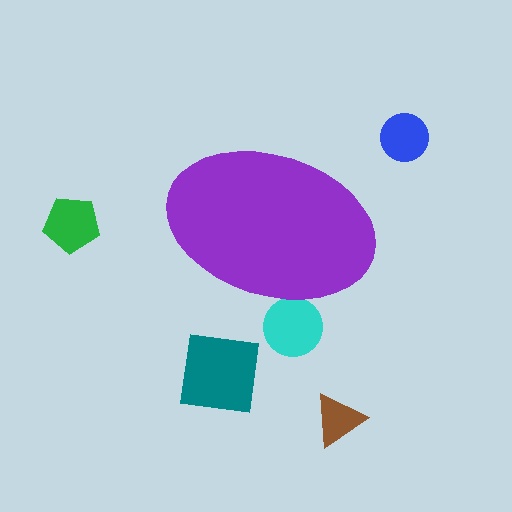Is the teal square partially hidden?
No, the teal square is fully visible.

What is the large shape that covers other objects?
A purple ellipse.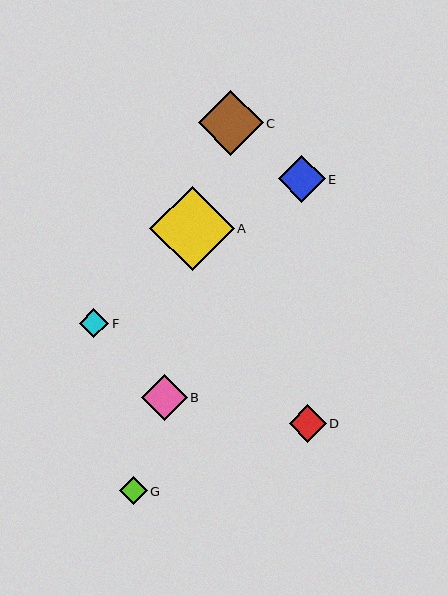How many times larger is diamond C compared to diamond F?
Diamond C is approximately 2.2 times the size of diamond F.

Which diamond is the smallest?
Diamond G is the smallest with a size of approximately 28 pixels.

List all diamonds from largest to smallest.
From largest to smallest: A, C, E, B, D, F, G.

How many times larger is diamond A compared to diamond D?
Diamond A is approximately 2.3 times the size of diamond D.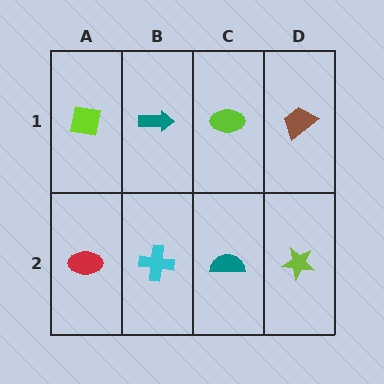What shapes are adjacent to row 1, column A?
A red ellipse (row 2, column A), a teal arrow (row 1, column B).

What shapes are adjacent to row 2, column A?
A lime square (row 1, column A), a cyan cross (row 2, column B).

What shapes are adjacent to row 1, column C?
A teal semicircle (row 2, column C), a teal arrow (row 1, column B), a brown trapezoid (row 1, column D).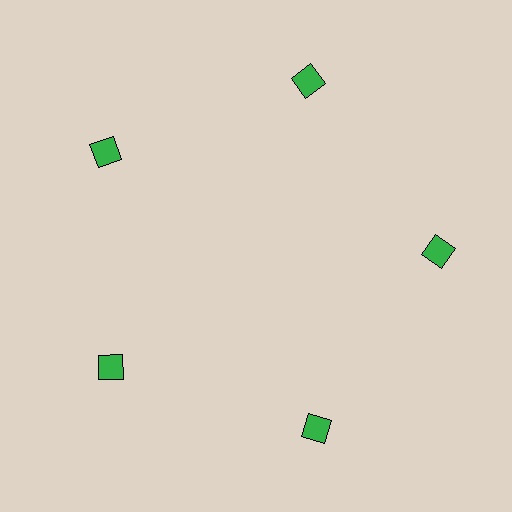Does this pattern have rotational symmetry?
Yes, this pattern has 5-fold rotational symmetry. It looks the same after rotating 72 degrees around the center.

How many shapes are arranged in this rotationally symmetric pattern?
There are 5 shapes, arranged in 5 groups of 1.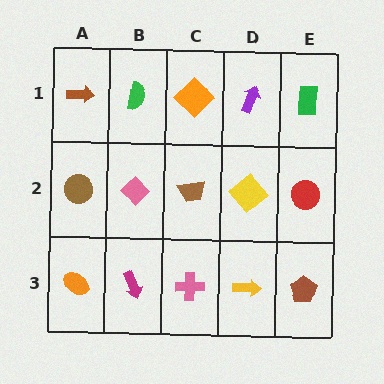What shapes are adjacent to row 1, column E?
A red circle (row 2, column E), a purple arrow (row 1, column D).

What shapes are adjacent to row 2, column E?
A green rectangle (row 1, column E), a brown pentagon (row 3, column E), a yellow diamond (row 2, column D).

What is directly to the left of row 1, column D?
An orange diamond.